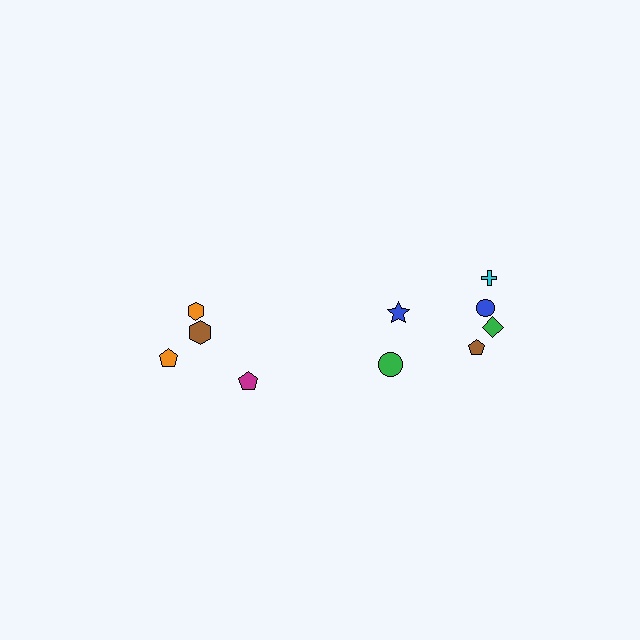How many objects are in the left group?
There are 4 objects.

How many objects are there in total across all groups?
There are 10 objects.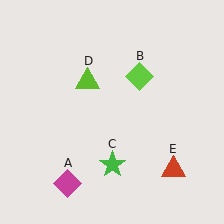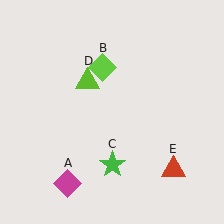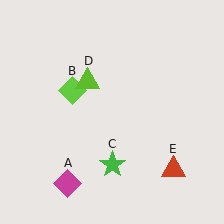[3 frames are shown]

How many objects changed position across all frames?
1 object changed position: lime diamond (object B).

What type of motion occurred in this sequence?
The lime diamond (object B) rotated counterclockwise around the center of the scene.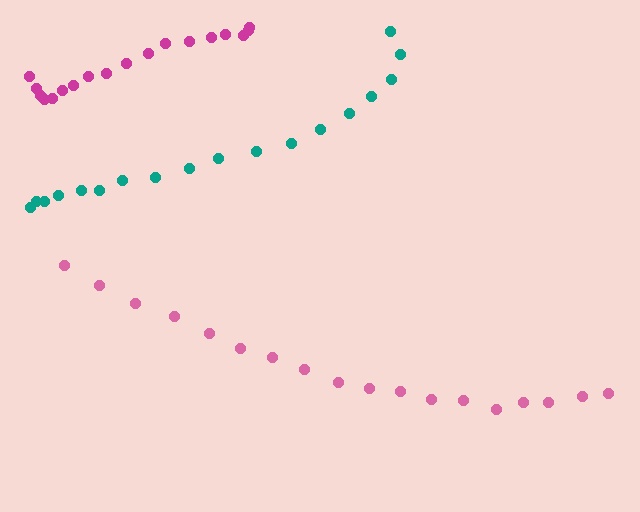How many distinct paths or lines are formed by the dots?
There are 3 distinct paths.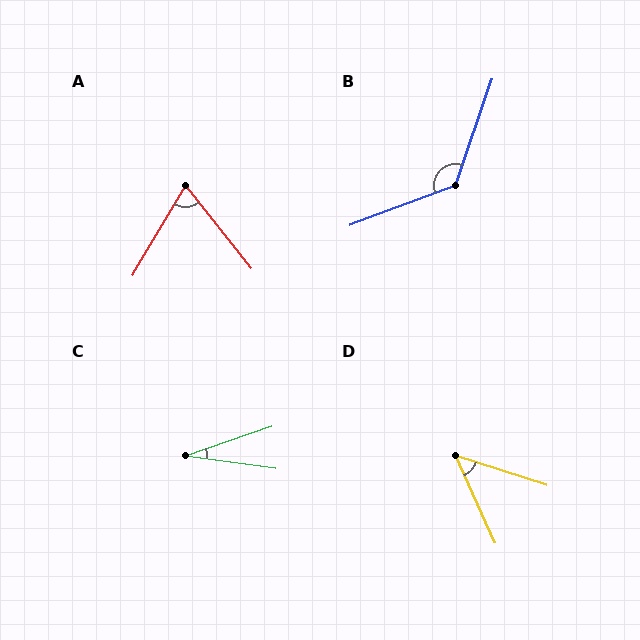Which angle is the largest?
B, at approximately 129 degrees.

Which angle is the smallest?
C, at approximately 27 degrees.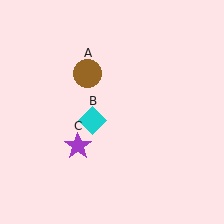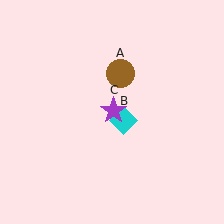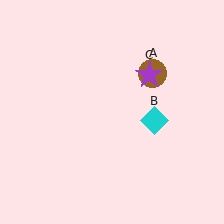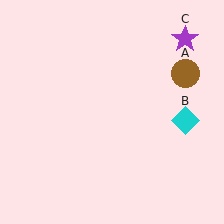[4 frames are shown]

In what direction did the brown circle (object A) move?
The brown circle (object A) moved right.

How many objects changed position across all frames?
3 objects changed position: brown circle (object A), cyan diamond (object B), purple star (object C).